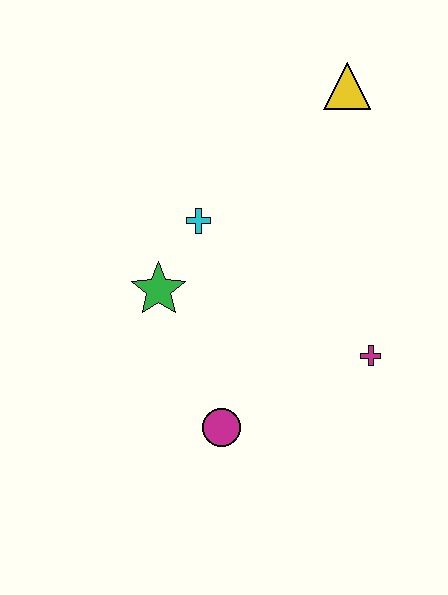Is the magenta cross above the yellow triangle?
No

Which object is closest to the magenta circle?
The green star is closest to the magenta circle.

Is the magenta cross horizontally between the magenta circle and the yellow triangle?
No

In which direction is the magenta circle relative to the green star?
The magenta circle is below the green star.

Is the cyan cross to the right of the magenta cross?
No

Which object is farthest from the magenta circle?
The yellow triangle is farthest from the magenta circle.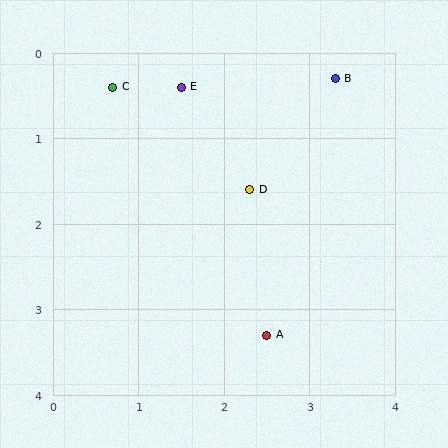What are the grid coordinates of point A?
Point A is at approximately (2.5, 3.3).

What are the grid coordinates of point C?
Point C is at approximately (0.7, 0.4).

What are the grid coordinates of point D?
Point D is at approximately (2.3, 1.6).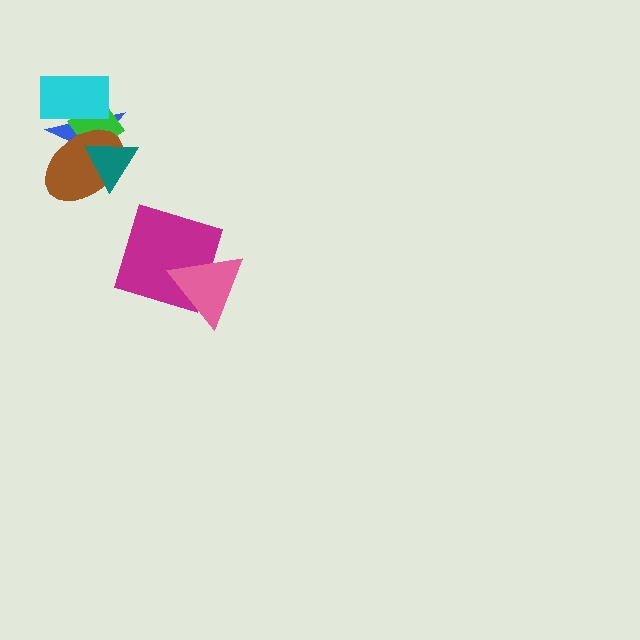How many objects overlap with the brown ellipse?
4 objects overlap with the brown ellipse.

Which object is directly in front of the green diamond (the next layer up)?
The brown ellipse is directly in front of the green diamond.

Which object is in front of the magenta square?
The pink triangle is in front of the magenta square.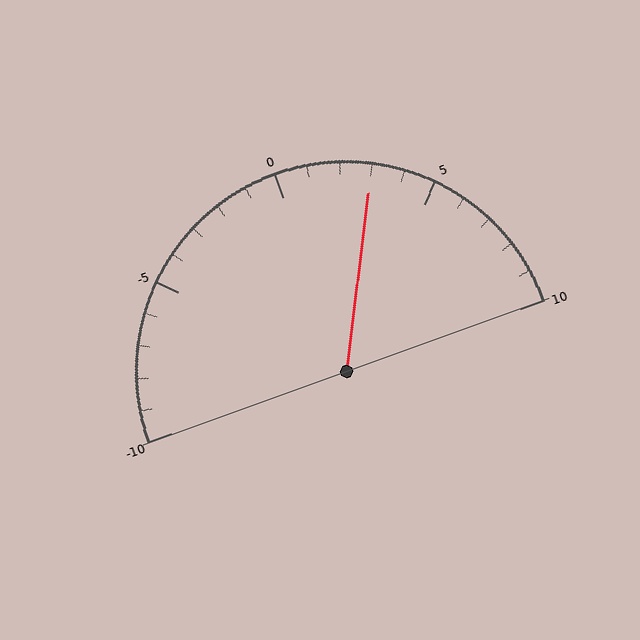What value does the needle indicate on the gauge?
The needle indicates approximately 3.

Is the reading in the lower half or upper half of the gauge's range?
The reading is in the upper half of the range (-10 to 10).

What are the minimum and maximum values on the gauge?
The gauge ranges from -10 to 10.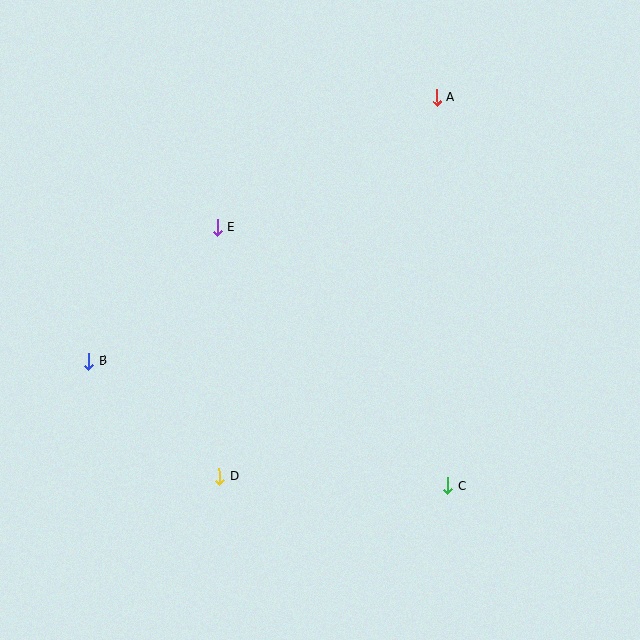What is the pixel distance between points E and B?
The distance between E and B is 185 pixels.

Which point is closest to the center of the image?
Point E at (217, 227) is closest to the center.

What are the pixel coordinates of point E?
Point E is at (217, 227).